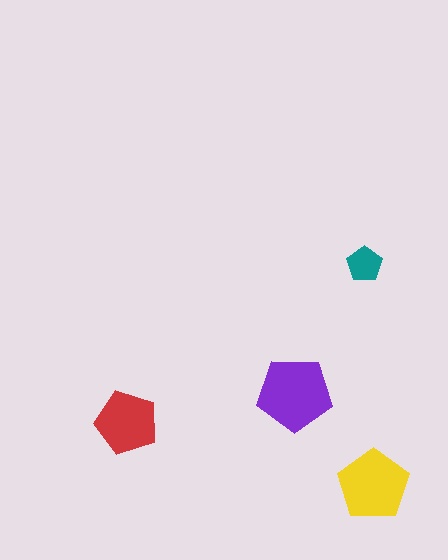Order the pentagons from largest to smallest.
the purple one, the yellow one, the red one, the teal one.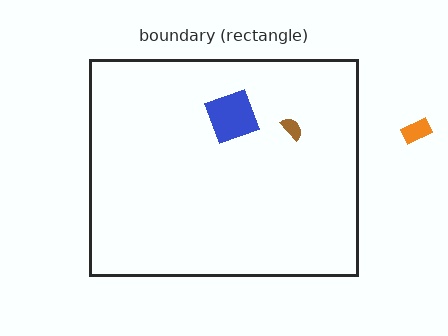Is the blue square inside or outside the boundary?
Inside.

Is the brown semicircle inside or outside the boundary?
Inside.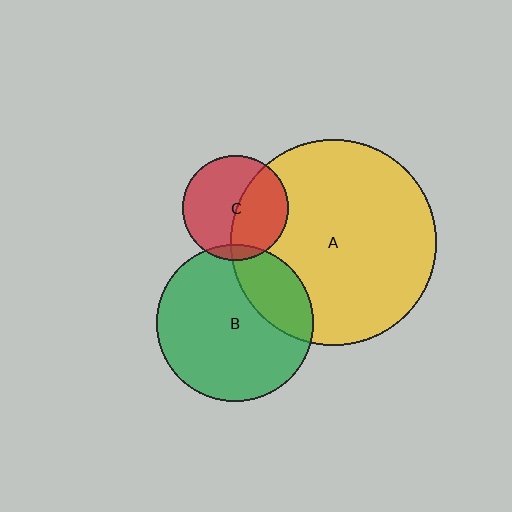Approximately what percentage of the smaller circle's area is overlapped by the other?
Approximately 25%.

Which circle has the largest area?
Circle A (yellow).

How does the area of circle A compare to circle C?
Approximately 3.8 times.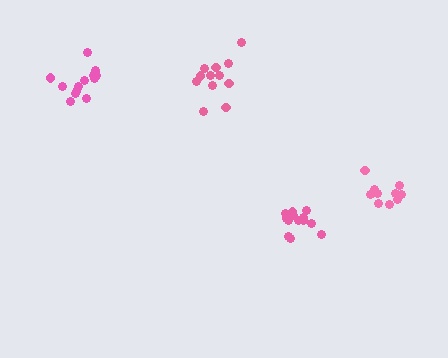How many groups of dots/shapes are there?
There are 4 groups.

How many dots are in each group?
Group 1: 13 dots, Group 2: 13 dots, Group 3: 12 dots, Group 4: 11 dots (49 total).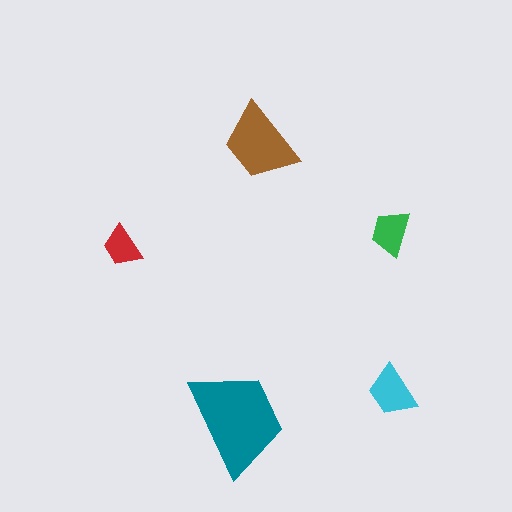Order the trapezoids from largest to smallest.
the teal one, the brown one, the cyan one, the green one, the red one.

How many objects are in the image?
There are 5 objects in the image.